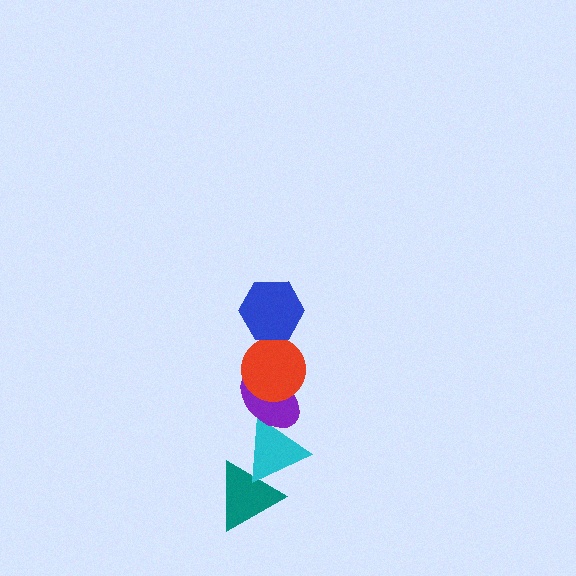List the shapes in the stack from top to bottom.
From top to bottom: the blue hexagon, the red circle, the purple ellipse, the cyan triangle, the teal triangle.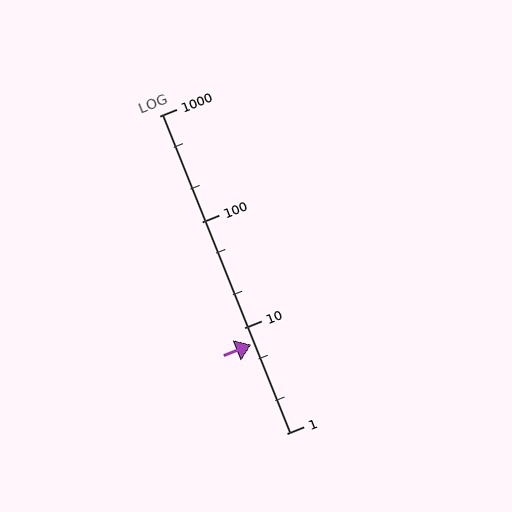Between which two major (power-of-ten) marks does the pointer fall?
The pointer is between 1 and 10.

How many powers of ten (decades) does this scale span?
The scale spans 3 decades, from 1 to 1000.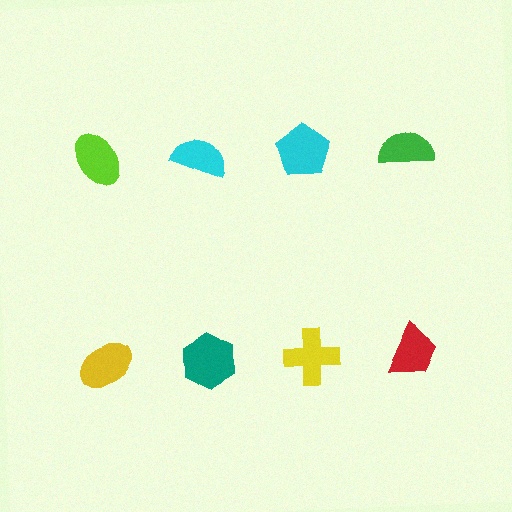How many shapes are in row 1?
4 shapes.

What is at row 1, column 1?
A lime ellipse.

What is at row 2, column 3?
A yellow cross.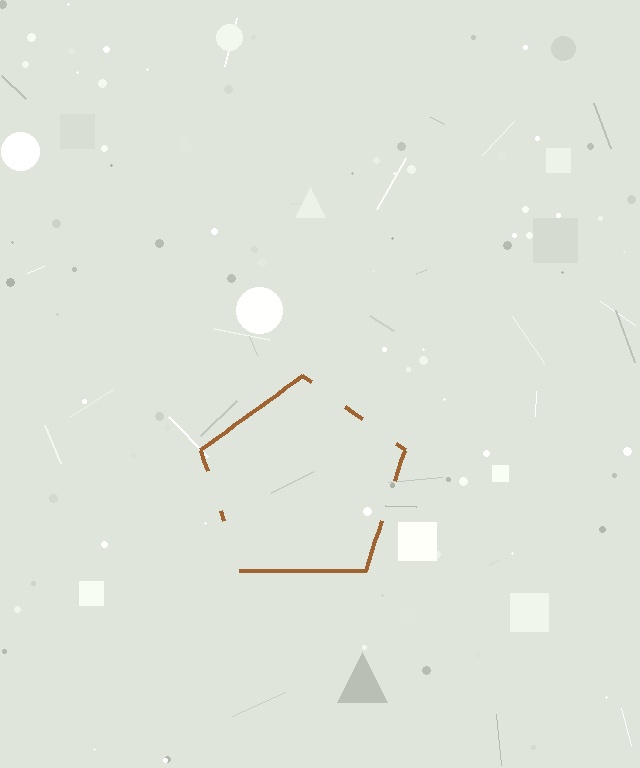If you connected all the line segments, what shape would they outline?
They would outline a pentagon.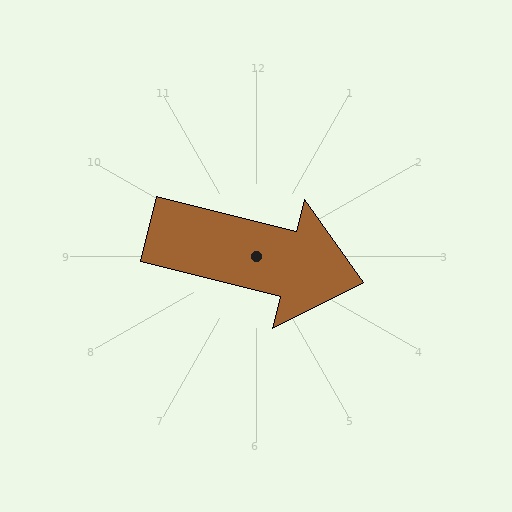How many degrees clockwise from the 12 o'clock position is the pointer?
Approximately 104 degrees.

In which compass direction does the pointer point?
East.